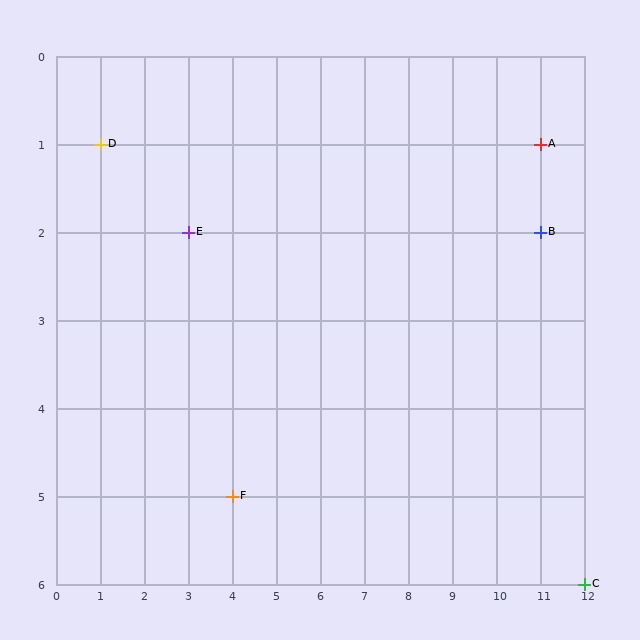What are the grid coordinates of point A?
Point A is at grid coordinates (11, 1).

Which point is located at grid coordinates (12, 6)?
Point C is at (12, 6).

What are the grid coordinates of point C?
Point C is at grid coordinates (12, 6).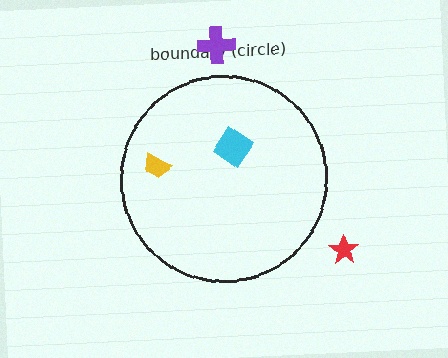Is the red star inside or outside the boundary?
Outside.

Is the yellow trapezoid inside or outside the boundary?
Inside.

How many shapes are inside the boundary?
2 inside, 2 outside.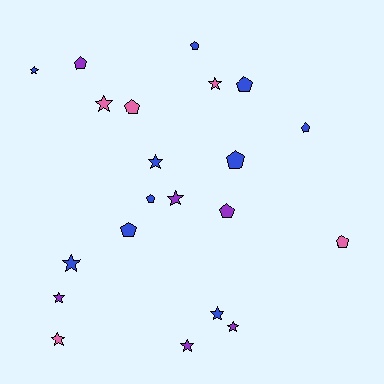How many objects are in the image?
There are 21 objects.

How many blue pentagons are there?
There are 6 blue pentagons.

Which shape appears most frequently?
Star, with 11 objects.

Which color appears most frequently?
Blue, with 10 objects.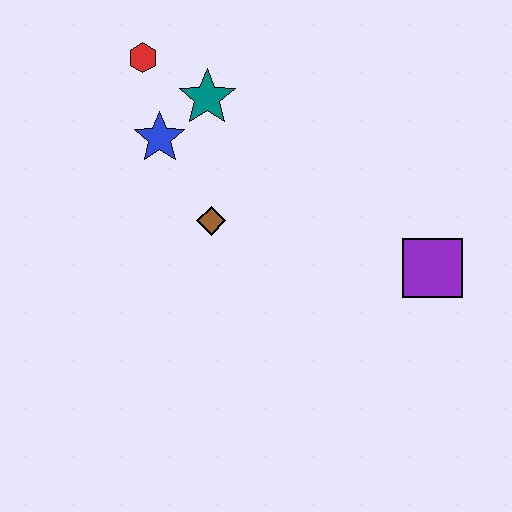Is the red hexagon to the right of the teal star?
No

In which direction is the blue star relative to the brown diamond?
The blue star is above the brown diamond.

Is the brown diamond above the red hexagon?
No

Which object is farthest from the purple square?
The red hexagon is farthest from the purple square.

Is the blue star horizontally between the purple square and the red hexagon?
Yes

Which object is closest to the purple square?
The brown diamond is closest to the purple square.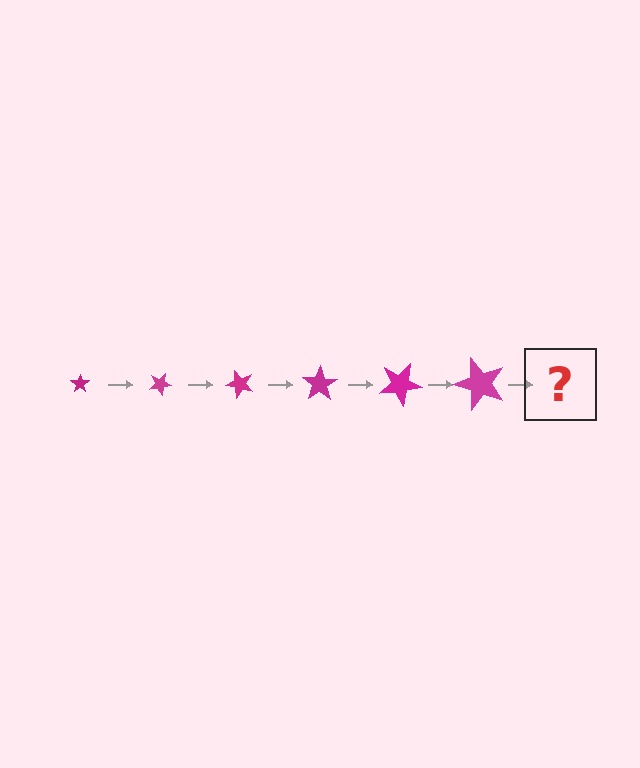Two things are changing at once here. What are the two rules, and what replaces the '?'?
The two rules are that the star grows larger each step and it rotates 25 degrees each step. The '?' should be a star, larger than the previous one and rotated 150 degrees from the start.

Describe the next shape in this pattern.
It should be a star, larger than the previous one and rotated 150 degrees from the start.